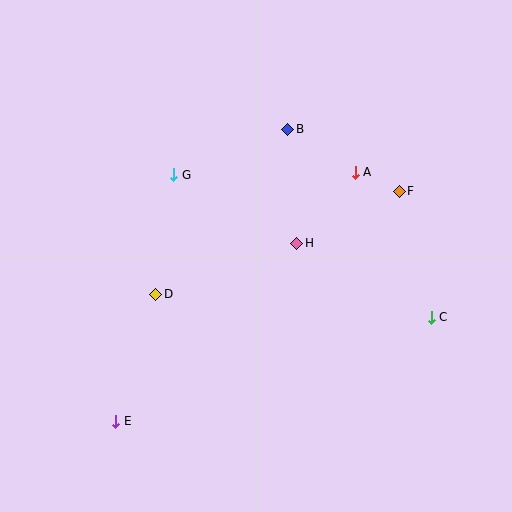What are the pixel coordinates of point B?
Point B is at (288, 129).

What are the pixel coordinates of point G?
Point G is at (174, 175).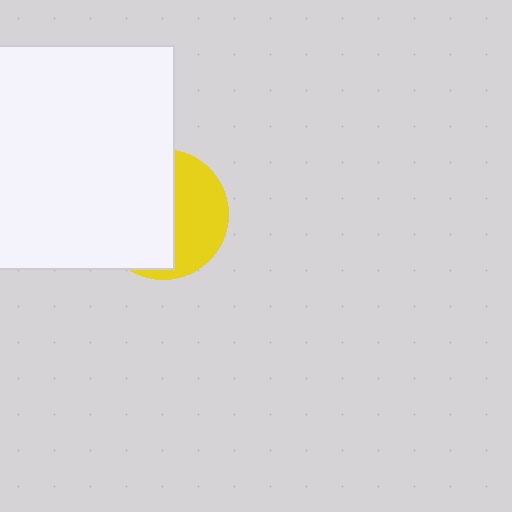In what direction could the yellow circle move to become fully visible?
The yellow circle could move right. That would shift it out from behind the white rectangle entirely.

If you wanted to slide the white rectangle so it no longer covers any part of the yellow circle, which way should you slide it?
Slide it left — that is the most direct way to separate the two shapes.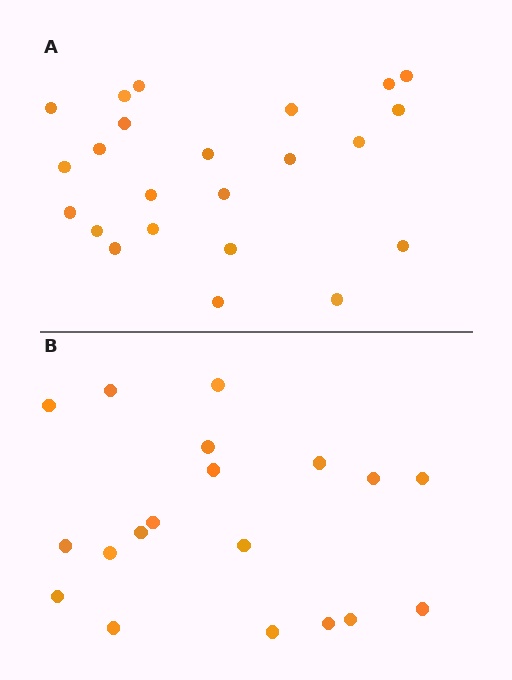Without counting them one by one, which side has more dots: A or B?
Region A (the top region) has more dots.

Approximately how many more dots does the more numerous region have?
Region A has about 4 more dots than region B.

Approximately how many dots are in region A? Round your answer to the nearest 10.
About 20 dots. (The exact count is 23, which rounds to 20.)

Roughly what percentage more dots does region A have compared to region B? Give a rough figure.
About 20% more.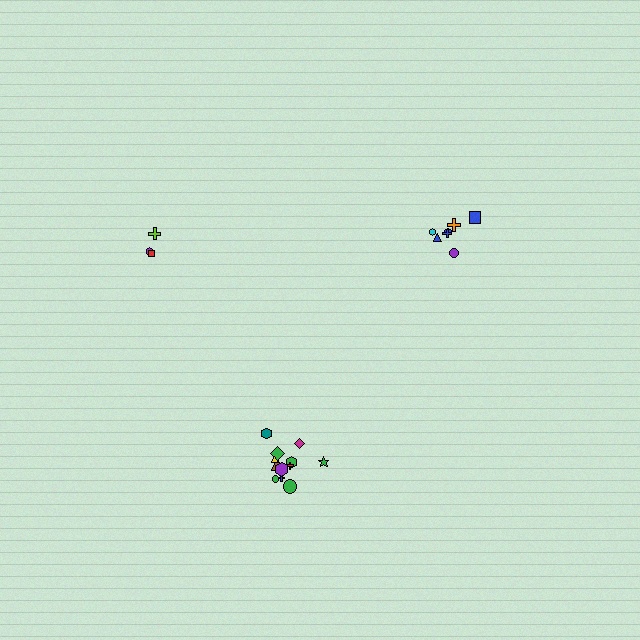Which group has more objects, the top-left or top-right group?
The top-right group.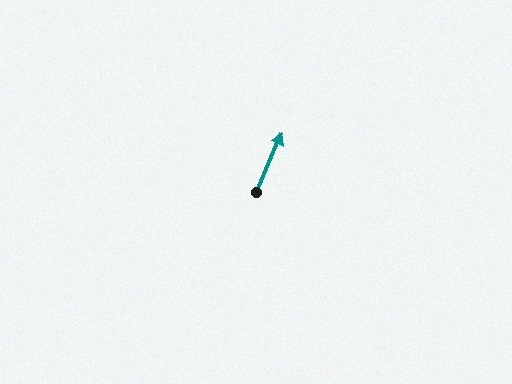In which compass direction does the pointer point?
Northeast.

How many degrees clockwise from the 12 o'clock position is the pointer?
Approximately 24 degrees.